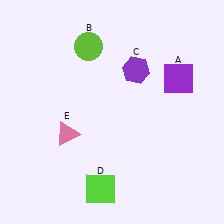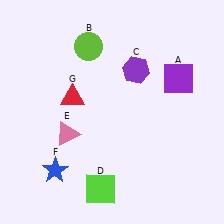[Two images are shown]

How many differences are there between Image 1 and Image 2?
There are 2 differences between the two images.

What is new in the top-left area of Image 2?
A red triangle (G) was added in the top-left area of Image 2.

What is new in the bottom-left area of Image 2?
A blue star (F) was added in the bottom-left area of Image 2.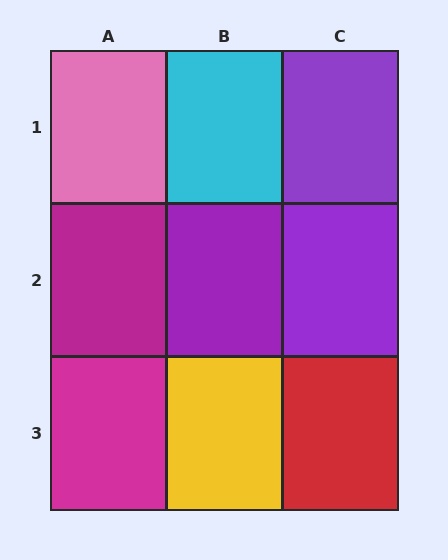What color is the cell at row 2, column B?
Purple.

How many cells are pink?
1 cell is pink.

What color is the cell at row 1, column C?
Purple.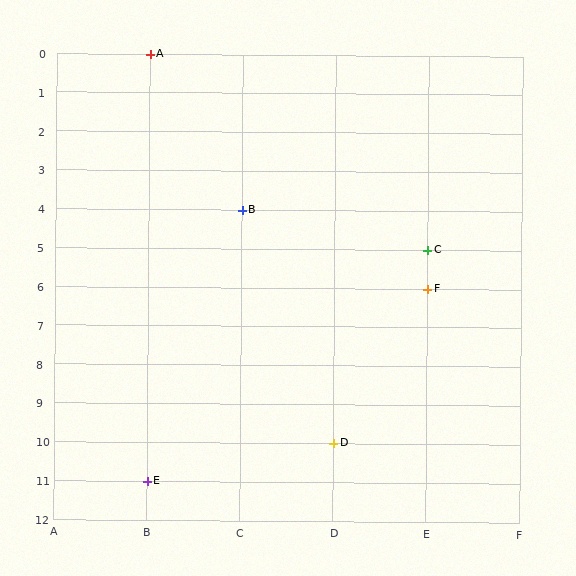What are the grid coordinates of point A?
Point A is at grid coordinates (B, 0).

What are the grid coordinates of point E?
Point E is at grid coordinates (B, 11).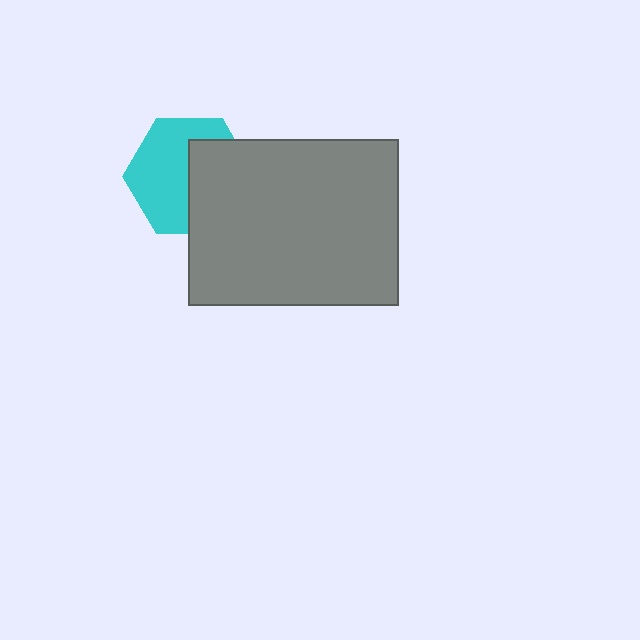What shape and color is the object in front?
The object in front is a gray rectangle.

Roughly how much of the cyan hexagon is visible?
About half of it is visible (roughly 56%).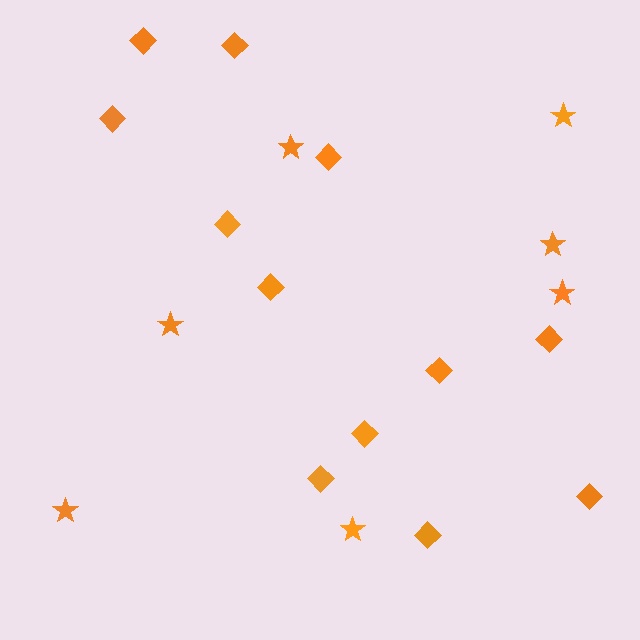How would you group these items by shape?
There are 2 groups: one group of stars (7) and one group of diamonds (12).